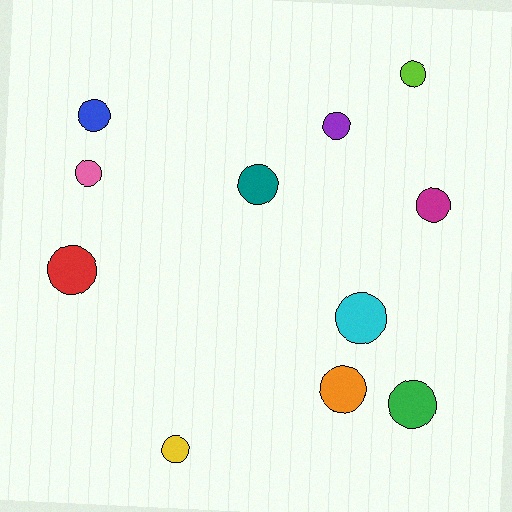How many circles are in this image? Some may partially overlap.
There are 11 circles.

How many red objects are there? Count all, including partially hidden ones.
There is 1 red object.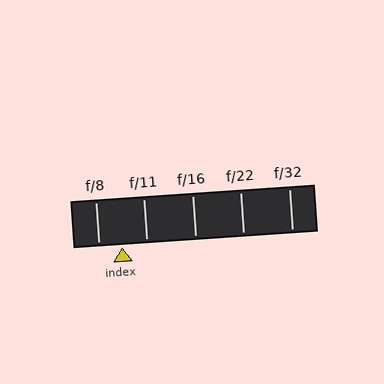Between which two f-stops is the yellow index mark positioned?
The index mark is between f/8 and f/11.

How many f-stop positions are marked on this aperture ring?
There are 5 f-stop positions marked.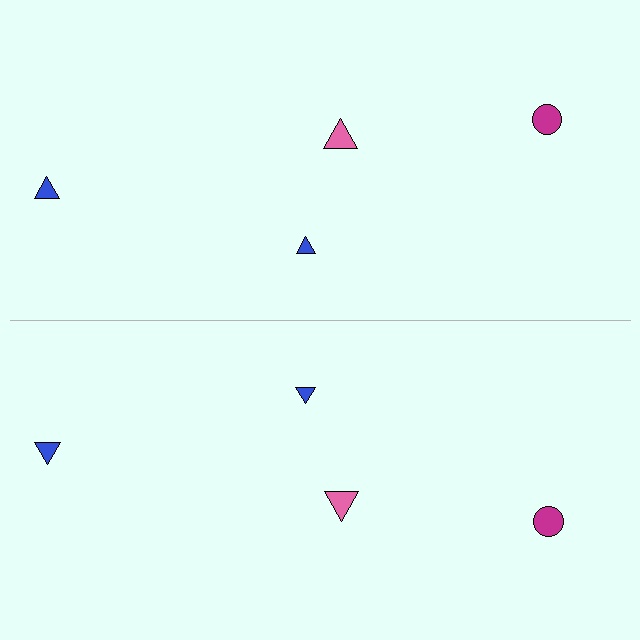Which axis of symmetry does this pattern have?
The pattern has a horizontal axis of symmetry running through the center of the image.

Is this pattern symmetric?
Yes, this pattern has bilateral (reflection) symmetry.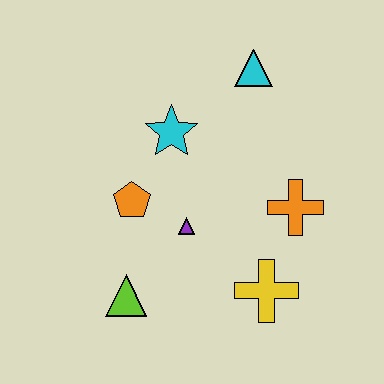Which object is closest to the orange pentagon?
The purple triangle is closest to the orange pentagon.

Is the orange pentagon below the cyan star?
Yes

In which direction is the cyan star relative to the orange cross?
The cyan star is to the left of the orange cross.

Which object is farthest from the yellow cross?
The cyan triangle is farthest from the yellow cross.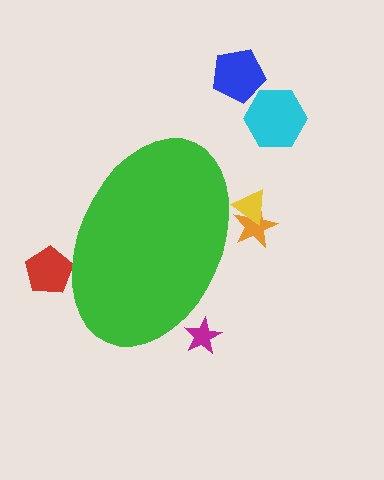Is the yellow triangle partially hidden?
Yes, the yellow triangle is partially hidden behind the green ellipse.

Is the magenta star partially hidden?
Yes, the magenta star is partially hidden behind the green ellipse.